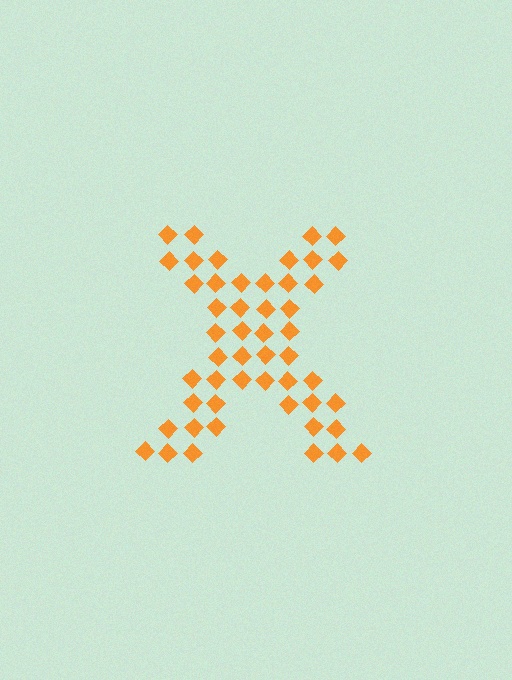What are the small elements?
The small elements are diamonds.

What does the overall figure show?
The overall figure shows the letter X.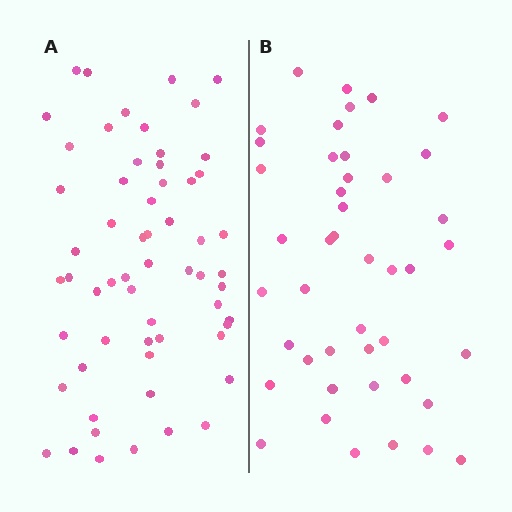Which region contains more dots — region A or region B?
Region A (the left region) has more dots.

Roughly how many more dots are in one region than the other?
Region A has approximately 15 more dots than region B.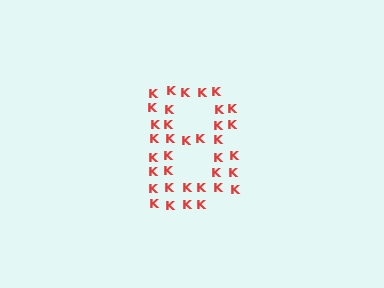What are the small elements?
The small elements are letter K's.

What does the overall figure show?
The overall figure shows the letter B.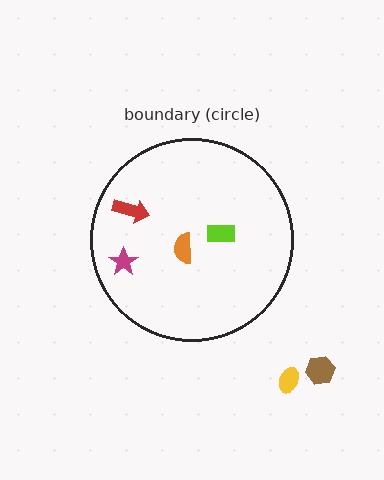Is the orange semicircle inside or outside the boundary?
Inside.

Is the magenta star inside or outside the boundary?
Inside.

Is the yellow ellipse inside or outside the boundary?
Outside.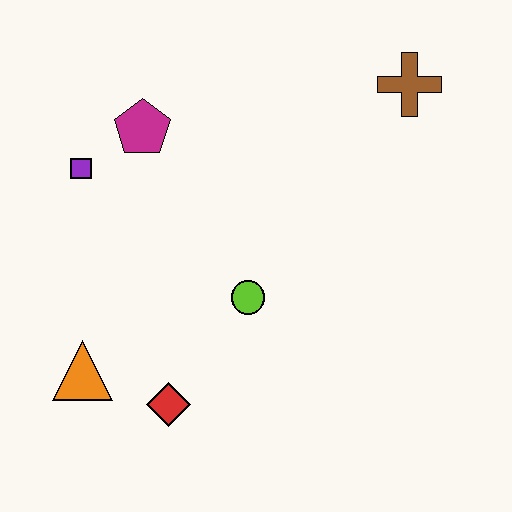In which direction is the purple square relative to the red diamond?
The purple square is above the red diamond.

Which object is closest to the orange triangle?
The red diamond is closest to the orange triangle.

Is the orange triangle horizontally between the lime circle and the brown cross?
No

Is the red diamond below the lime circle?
Yes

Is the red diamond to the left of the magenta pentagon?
No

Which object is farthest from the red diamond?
The brown cross is farthest from the red diamond.